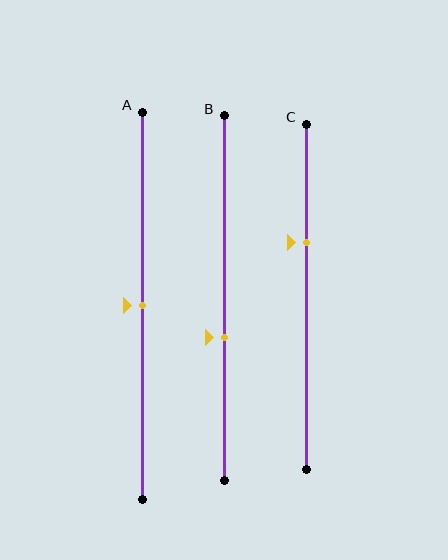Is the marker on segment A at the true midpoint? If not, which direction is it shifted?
Yes, the marker on segment A is at the true midpoint.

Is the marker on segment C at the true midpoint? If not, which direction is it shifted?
No, the marker on segment C is shifted upward by about 16% of the segment length.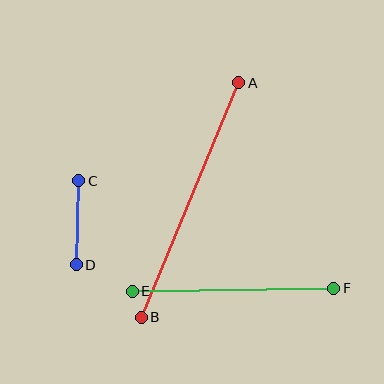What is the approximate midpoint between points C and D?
The midpoint is at approximately (77, 223) pixels.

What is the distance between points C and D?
The distance is approximately 84 pixels.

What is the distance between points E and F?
The distance is approximately 202 pixels.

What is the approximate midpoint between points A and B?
The midpoint is at approximately (190, 200) pixels.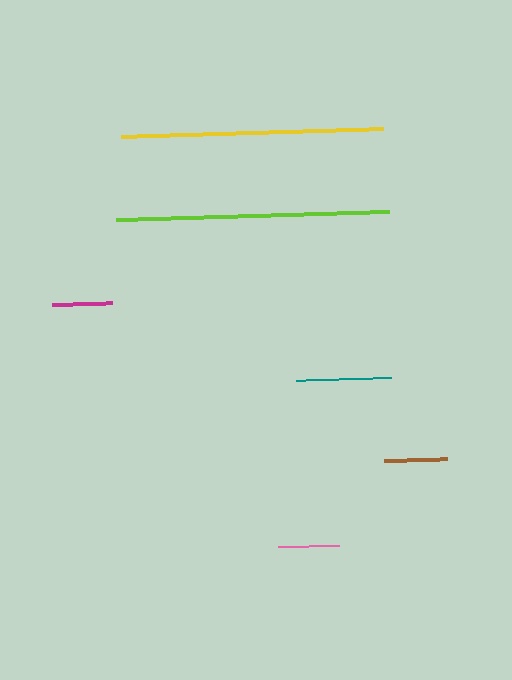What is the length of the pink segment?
The pink segment is approximately 61 pixels long.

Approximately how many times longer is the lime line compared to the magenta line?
The lime line is approximately 4.5 times the length of the magenta line.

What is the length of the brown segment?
The brown segment is approximately 63 pixels long.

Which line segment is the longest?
The lime line is the longest at approximately 273 pixels.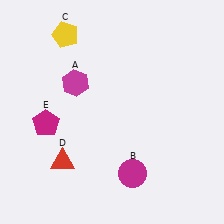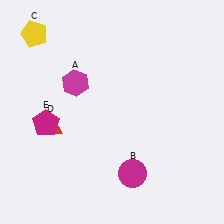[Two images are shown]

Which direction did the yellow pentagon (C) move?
The yellow pentagon (C) moved left.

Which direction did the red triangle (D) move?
The red triangle (D) moved up.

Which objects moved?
The objects that moved are: the yellow pentagon (C), the red triangle (D).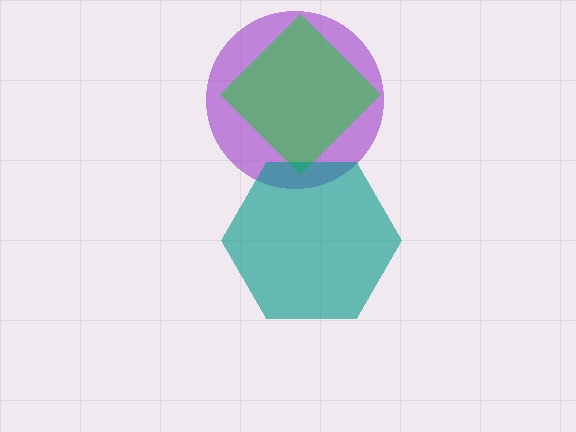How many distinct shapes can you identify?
There are 3 distinct shapes: a purple circle, a green diamond, a teal hexagon.